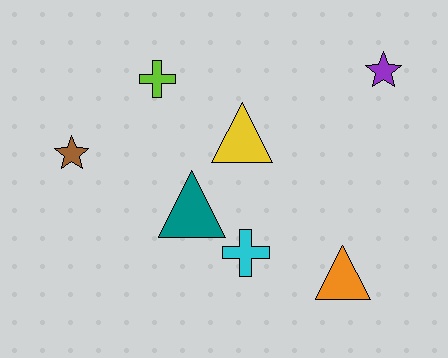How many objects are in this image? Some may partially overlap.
There are 7 objects.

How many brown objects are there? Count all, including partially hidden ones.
There is 1 brown object.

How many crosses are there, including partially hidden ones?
There are 2 crosses.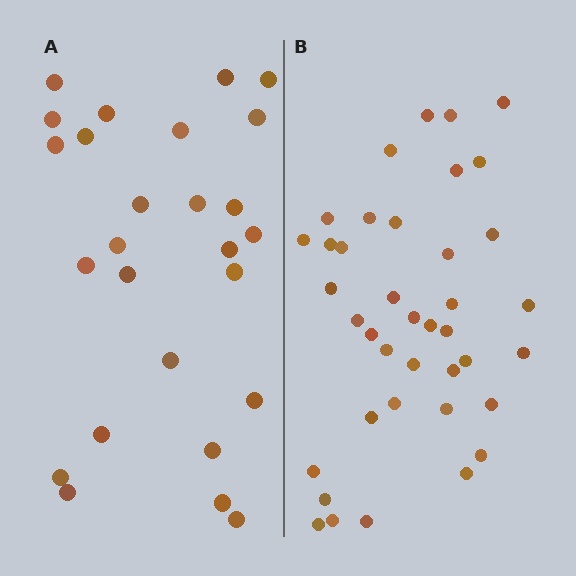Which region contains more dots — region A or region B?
Region B (the right region) has more dots.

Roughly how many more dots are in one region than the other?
Region B has approximately 15 more dots than region A.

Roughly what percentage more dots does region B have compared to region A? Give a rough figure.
About 50% more.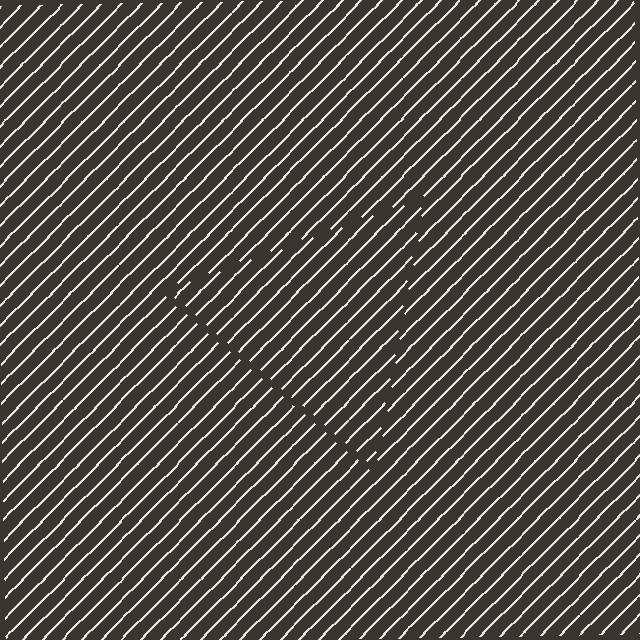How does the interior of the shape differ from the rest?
The interior of the shape contains the same grating, shifted by half a period — the contour is defined by the phase discontinuity where line-ends from the inner and outer gratings abut.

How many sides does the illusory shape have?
3 sides — the line-ends trace a triangle.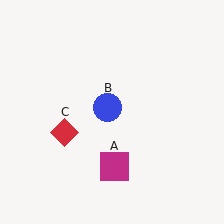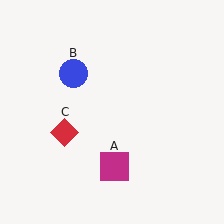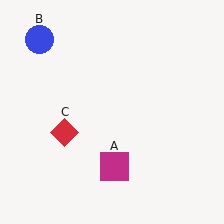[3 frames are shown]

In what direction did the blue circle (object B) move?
The blue circle (object B) moved up and to the left.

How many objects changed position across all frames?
1 object changed position: blue circle (object B).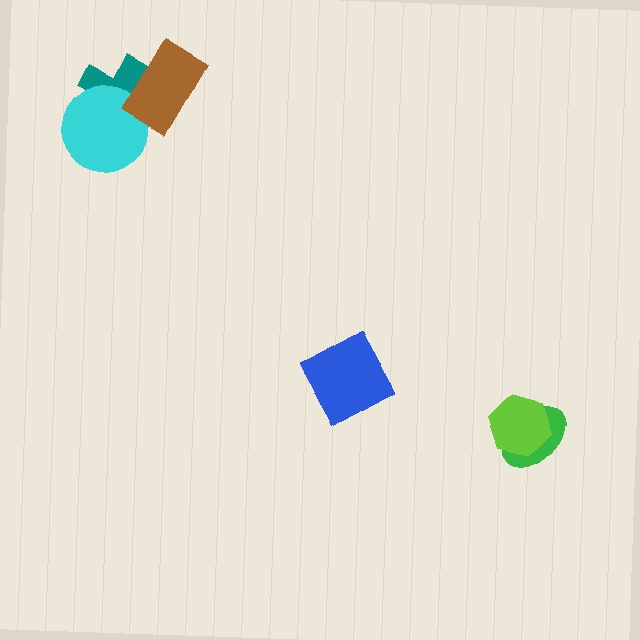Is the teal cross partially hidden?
Yes, it is partially covered by another shape.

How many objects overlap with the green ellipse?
1 object overlaps with the green ellipse.